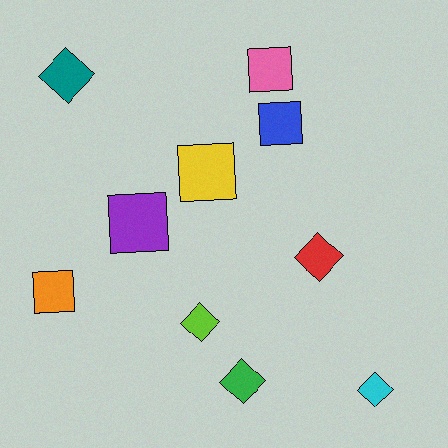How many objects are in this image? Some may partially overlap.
There are 10 objects.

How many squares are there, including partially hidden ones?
There are 5 squares.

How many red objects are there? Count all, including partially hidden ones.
There is 1 red object.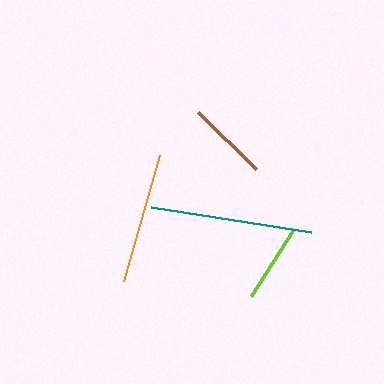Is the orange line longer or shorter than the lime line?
The orange line is longer than the lime line.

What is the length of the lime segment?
The lime segment is approximately 79 pixels long.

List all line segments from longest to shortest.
From longest to shortest: teal, orange, brown, lime.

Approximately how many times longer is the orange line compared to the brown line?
The orange line is approximately 1.6 times the length of the brown line.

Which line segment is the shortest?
The lime line is the shortest at approximately 79 pixels.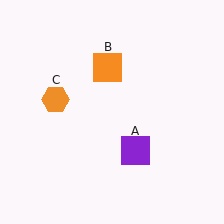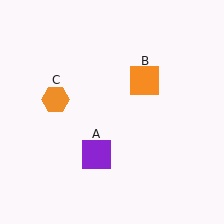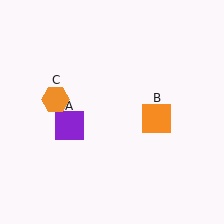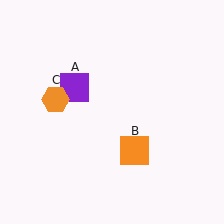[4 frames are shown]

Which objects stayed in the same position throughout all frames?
Orange hexagon (object C) remained stationary.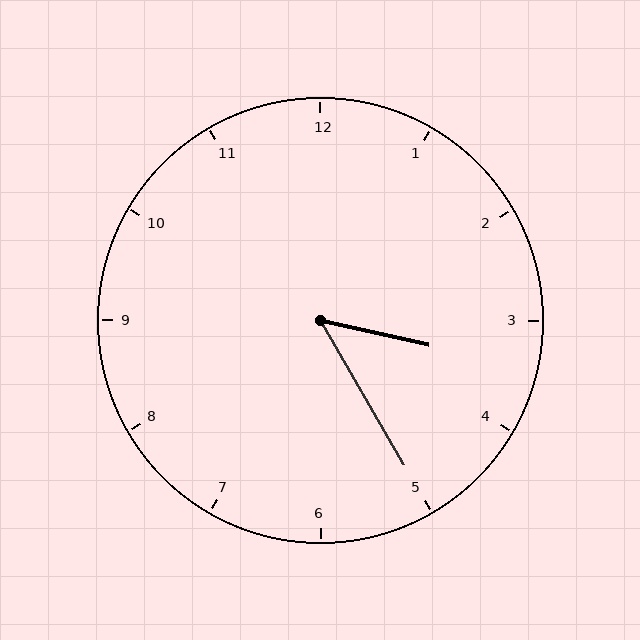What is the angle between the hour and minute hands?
Approximately 48 degrees.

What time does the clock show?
3:25.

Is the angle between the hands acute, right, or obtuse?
It is acute.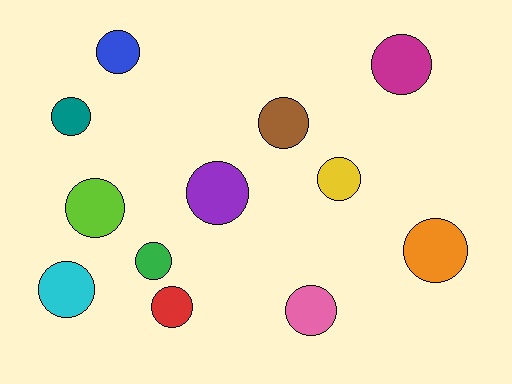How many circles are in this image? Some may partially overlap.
There are 12 circles.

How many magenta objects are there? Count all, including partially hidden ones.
There is 1 magenta object.